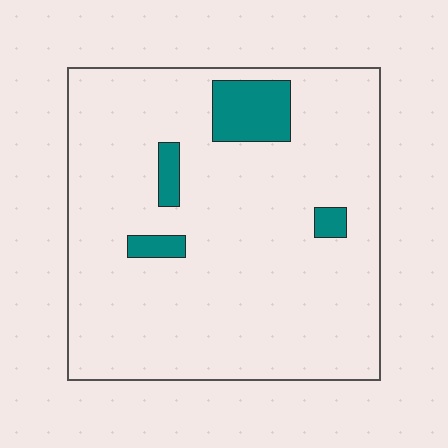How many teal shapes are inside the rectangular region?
4.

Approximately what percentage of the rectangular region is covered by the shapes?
Approximately 10%.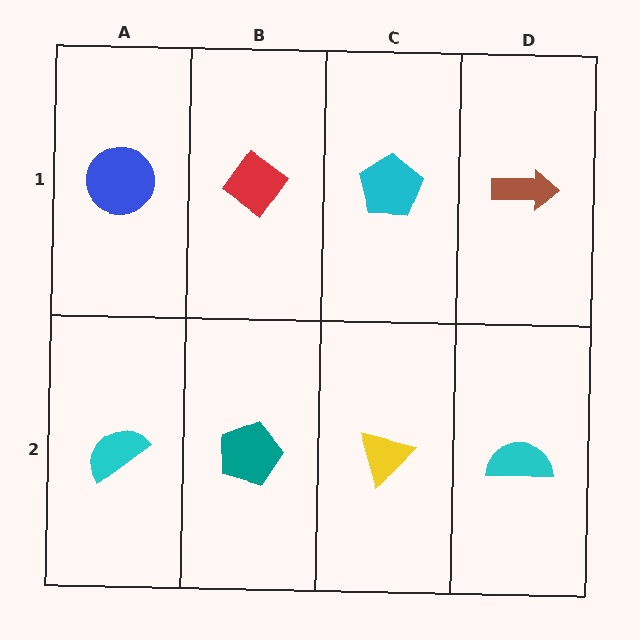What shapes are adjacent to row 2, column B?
A red diamond (row 1, column B), a cyan semicircle (row 2, column A), a yellow triangle (row 2, column C).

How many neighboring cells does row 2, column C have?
3.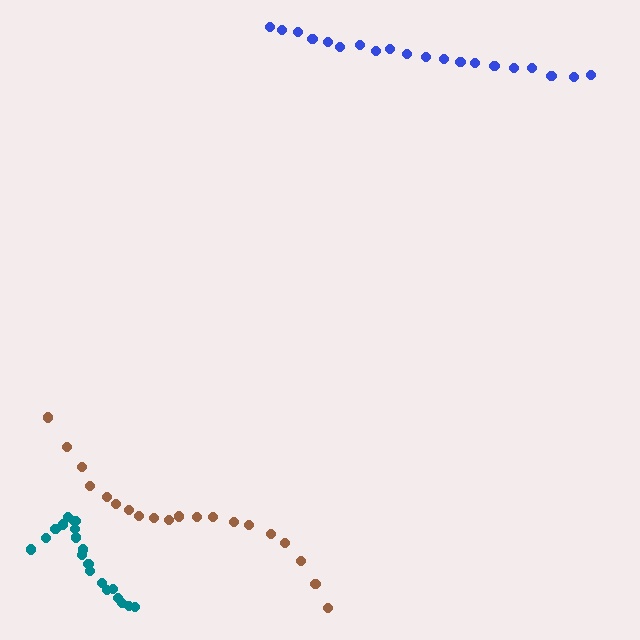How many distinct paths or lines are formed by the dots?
There are 3 distinct paths.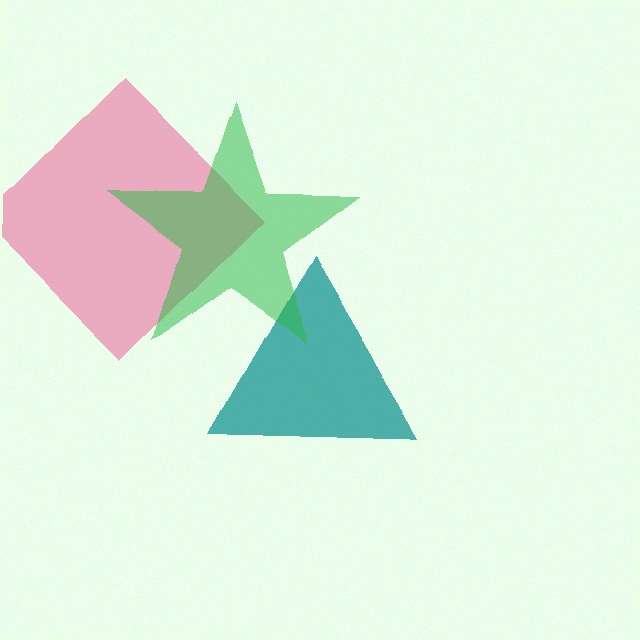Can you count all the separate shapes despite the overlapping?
Yes, there are 3 separate shapes.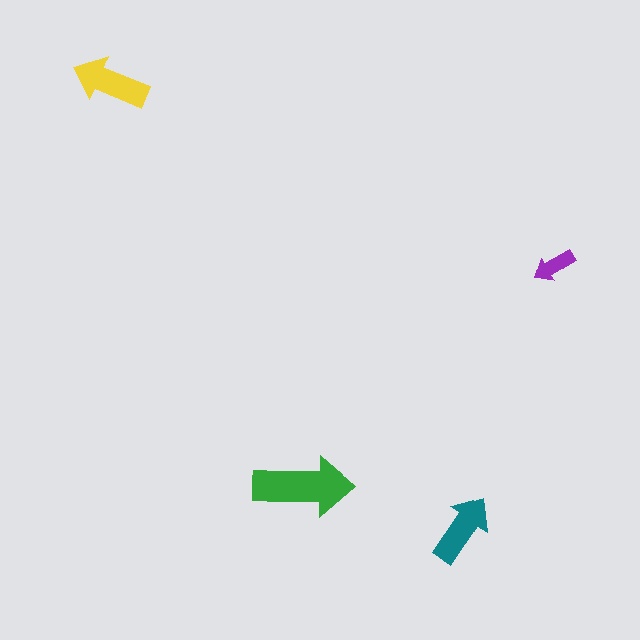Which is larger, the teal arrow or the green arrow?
The green one.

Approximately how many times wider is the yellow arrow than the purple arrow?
About 2 times wider.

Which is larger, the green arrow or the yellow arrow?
The green one.